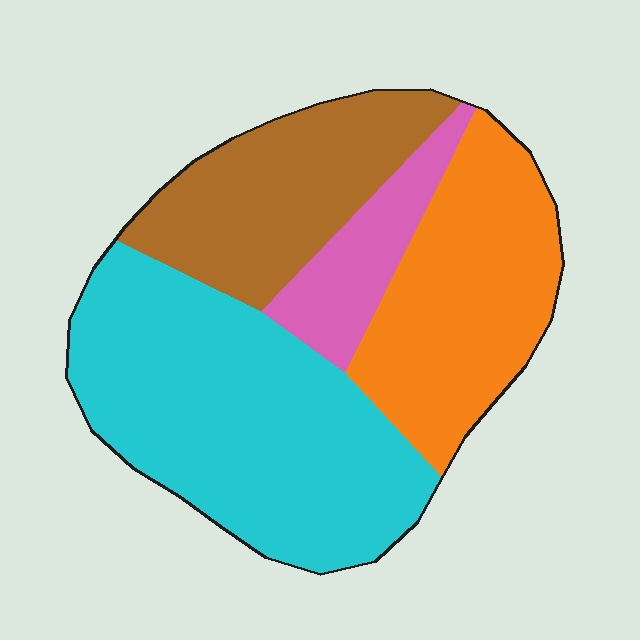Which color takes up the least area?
Pink, at roughly 10%.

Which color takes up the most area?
Cyan, at roughly 40%.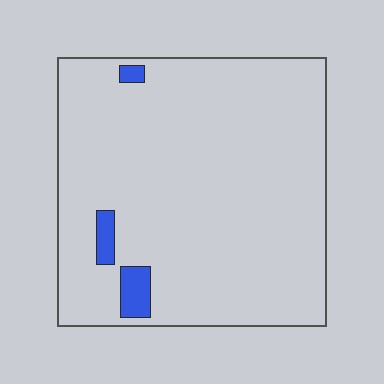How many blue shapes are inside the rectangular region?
3.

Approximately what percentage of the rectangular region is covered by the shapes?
Approximately 5%.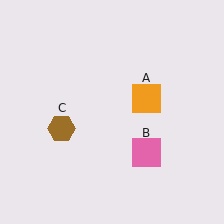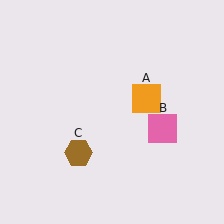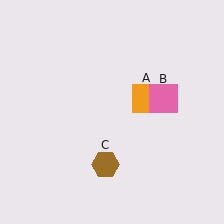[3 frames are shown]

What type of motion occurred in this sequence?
The pink square (object B), brown hexagon (object C) rotated counterclockwise around the center of the scene.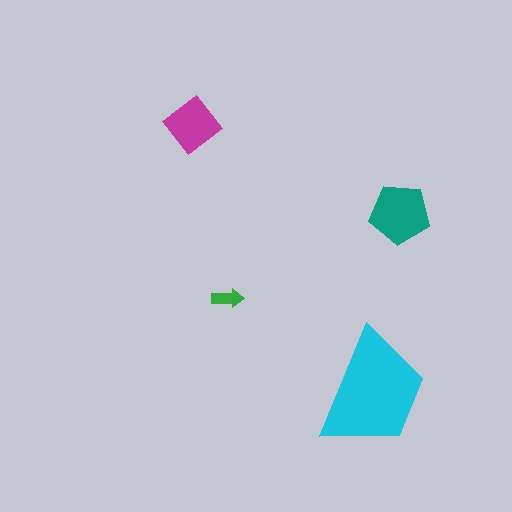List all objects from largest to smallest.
The cyan trapezoid, the teal pentagon, the magenta diamond, the green arrow.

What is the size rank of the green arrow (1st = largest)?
4th.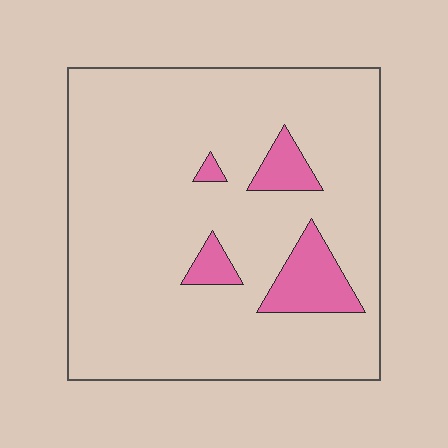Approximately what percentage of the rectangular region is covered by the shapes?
Approximately 10%.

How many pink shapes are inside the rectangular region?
4.